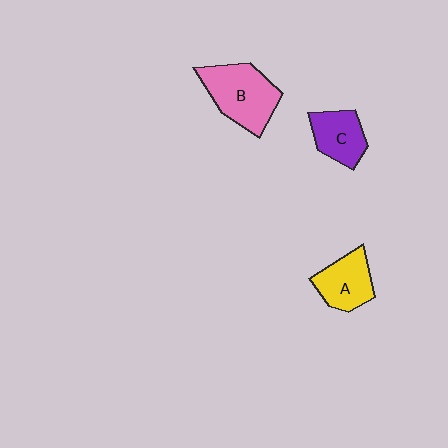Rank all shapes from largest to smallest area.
From largest to smallest: B (pink), A (yellow), C (purple).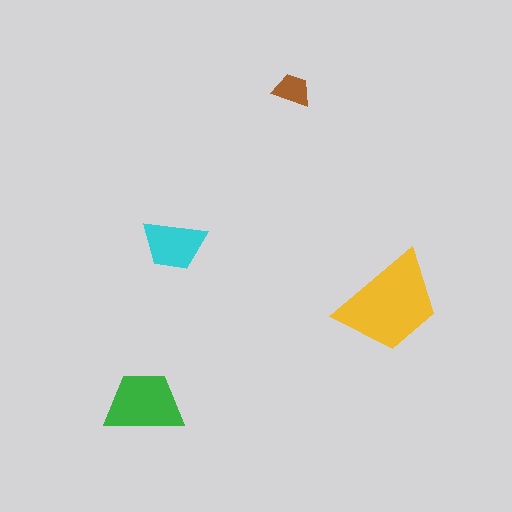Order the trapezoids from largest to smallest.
the yellow one, the green one, the cyan one, the brown one.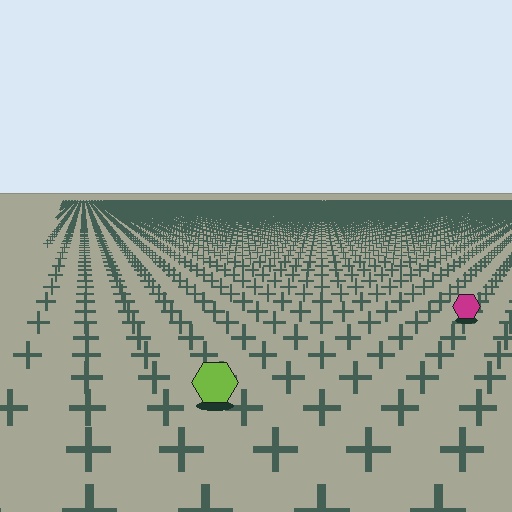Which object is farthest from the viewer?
The magenta hexagon is farthest from the viewer. It appears smaller and the ground texture around it is denser.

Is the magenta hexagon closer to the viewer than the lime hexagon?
No. The lime hexagon is closer — you can tell from the texture gradient: the ground texture is coarser near it.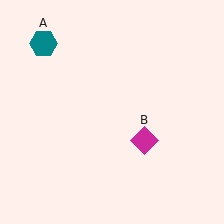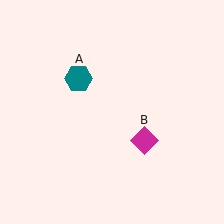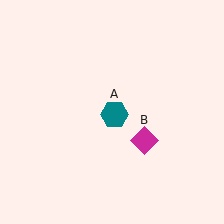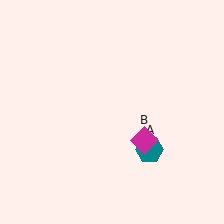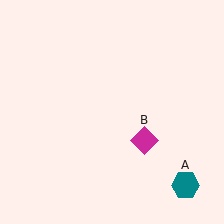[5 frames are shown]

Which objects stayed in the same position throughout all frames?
Magenta diamond (object B) remained stationary.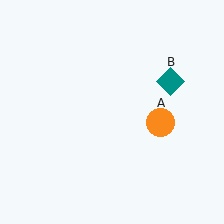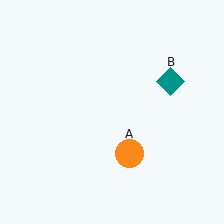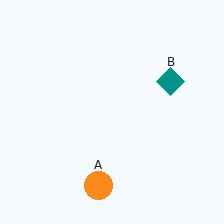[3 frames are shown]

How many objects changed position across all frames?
1 object changed position: orange circle (object A).